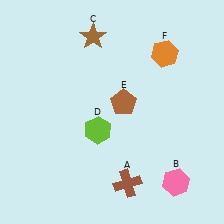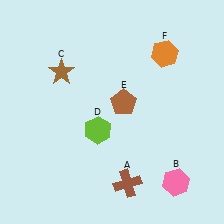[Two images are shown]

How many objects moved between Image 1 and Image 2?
1 object moved between the two images.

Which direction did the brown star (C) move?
The brown star (C) moved down.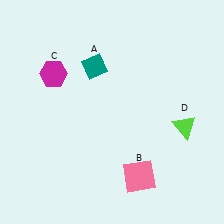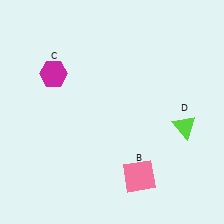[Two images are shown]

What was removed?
The teal diamond (A) was removed in Image 2.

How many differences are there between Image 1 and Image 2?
There is 1 difference between the two images.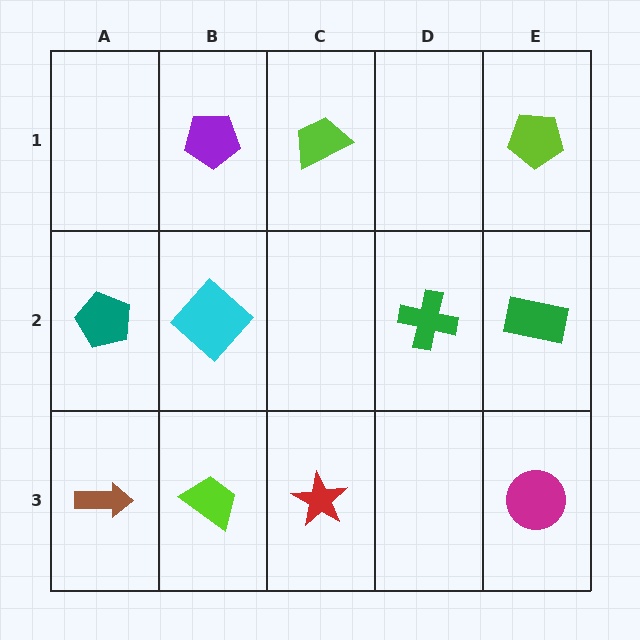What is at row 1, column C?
A lime trapezoid.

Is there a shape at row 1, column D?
No, that cell is empty.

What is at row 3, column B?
A lime trapezoid.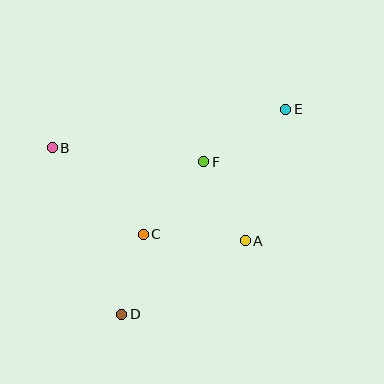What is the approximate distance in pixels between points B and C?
The distance between B and C is approximately 125 pixels.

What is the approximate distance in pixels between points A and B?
The distance between A and B is approximately 214 pixels.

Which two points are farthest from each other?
Points D and E are farthest from each other.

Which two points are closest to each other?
Points C and D are closest to each other.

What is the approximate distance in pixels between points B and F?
The distance between B and F is approximately 152 pixels.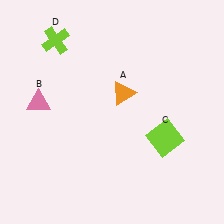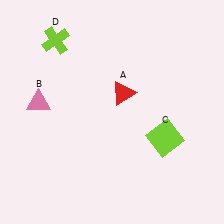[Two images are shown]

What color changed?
The triangle (A) changed from orange in Image 1 to red in Image 2.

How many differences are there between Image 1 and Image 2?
There is 1 difference between the two images.